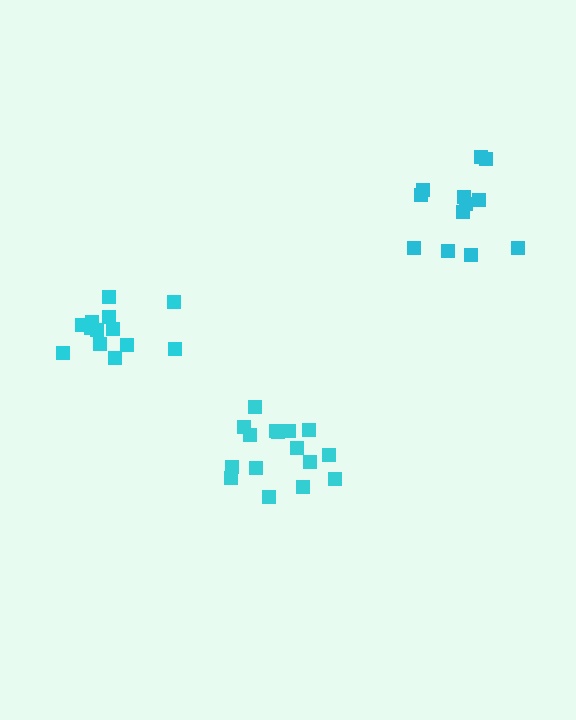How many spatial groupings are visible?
There are 3 spatial groupings.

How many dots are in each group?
Group 1: 12 dots, Group 2: 13 dots, Group 3: 16 dots (41 total).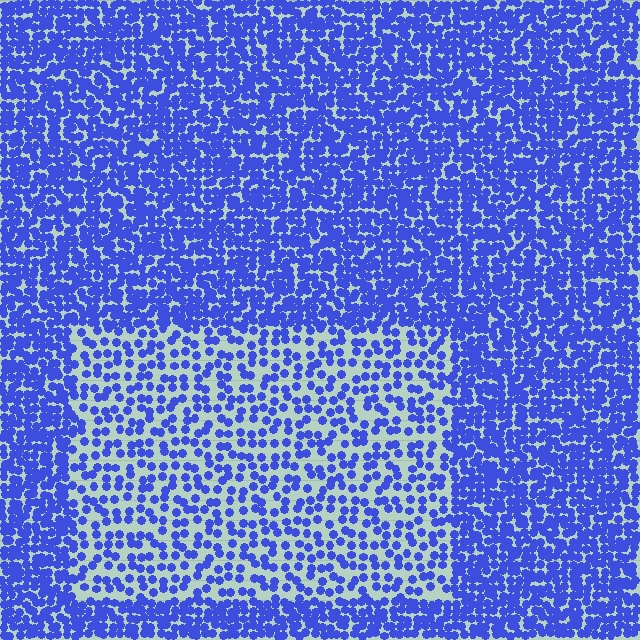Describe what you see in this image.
The image contains small blue elements arranged at two different densities. A rectangle-shaped region is visible where the elements are less densely packed than the surrounding area.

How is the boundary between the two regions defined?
The boundary is defined by a change in element density (approximately 2.1x ratio). All elements are the same color, size, and shape.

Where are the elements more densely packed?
The elements are more densely packed outside the rectangle boundary.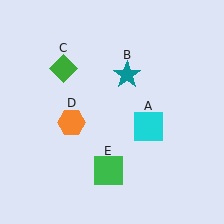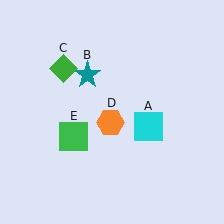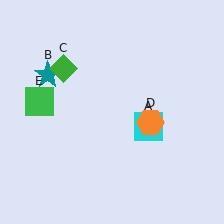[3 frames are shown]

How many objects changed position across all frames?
3 objects changed position: teal star (object B), orange hexagon (object D), green square (object E).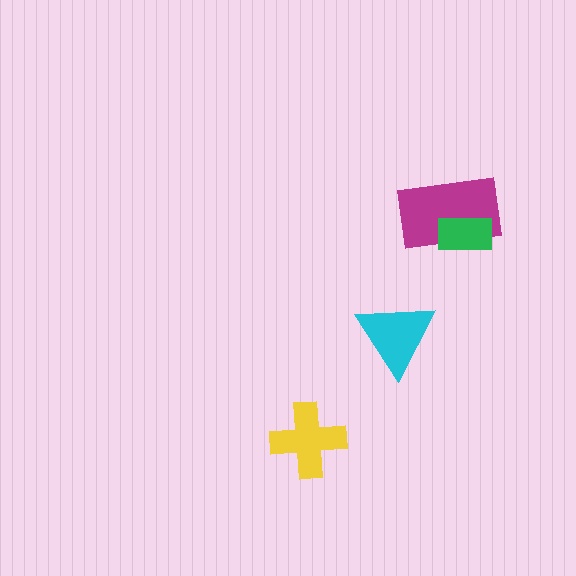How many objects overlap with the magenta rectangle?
1 object overlaps with the magenta rectangle.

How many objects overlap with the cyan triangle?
0 objects overlap with the cyan triangle.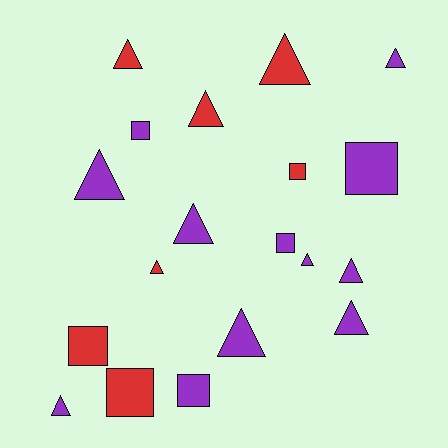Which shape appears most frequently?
Triangle, with 12 objects.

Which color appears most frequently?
Purple, with 12 objects.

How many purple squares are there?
There are 4 purple squares.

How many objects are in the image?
There are 19 objects.